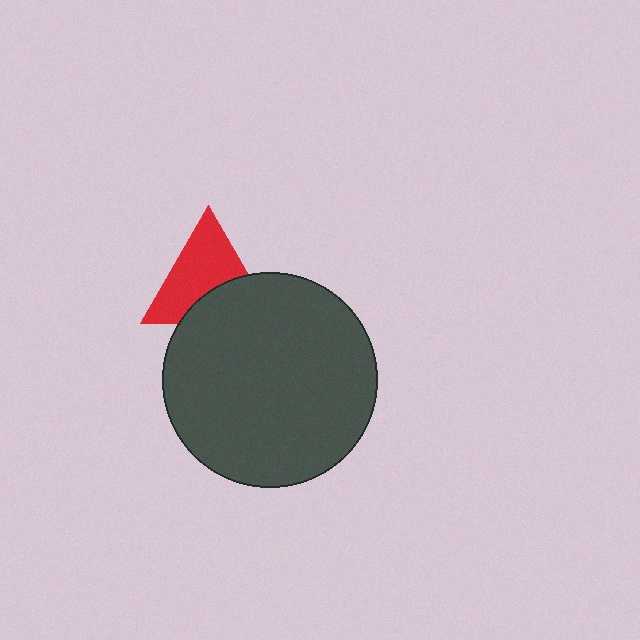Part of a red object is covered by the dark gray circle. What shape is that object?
It is a triangle.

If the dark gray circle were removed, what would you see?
You would see the complete red triangle.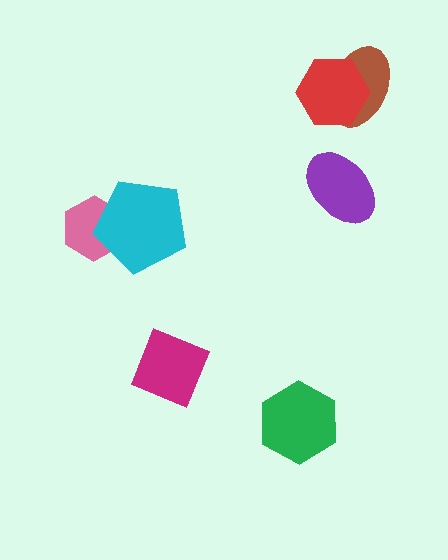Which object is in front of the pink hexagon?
The cyan pentagon is in front of the pink hexagon.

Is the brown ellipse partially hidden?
Yes, it is partially covered by another shape.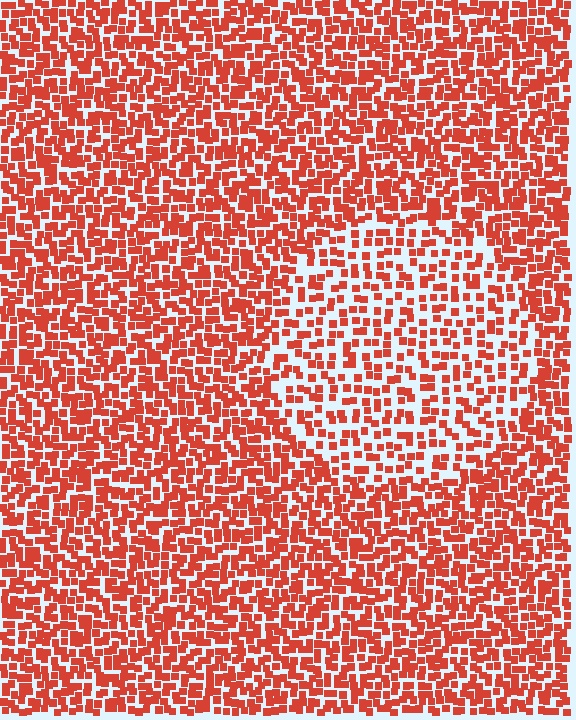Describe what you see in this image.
The image contains small red elements arranged at two different densities. A circle-shaped region is visible where the elements are less densely packed than the surrounding area.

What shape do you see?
I see a circle.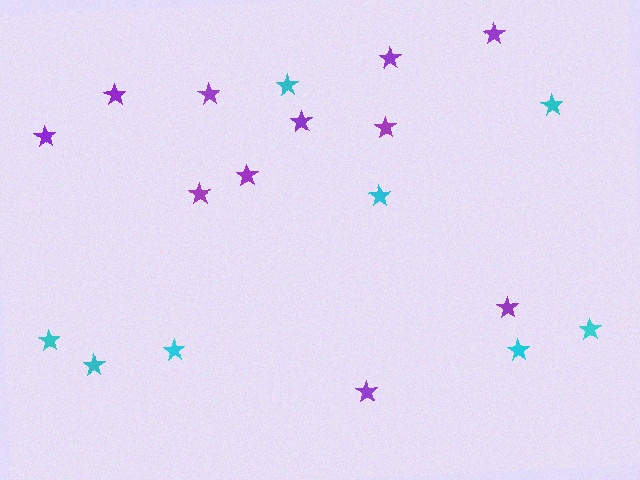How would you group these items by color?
There are 2 groups: one group of purple stars (11) and one group of cyan stars (8).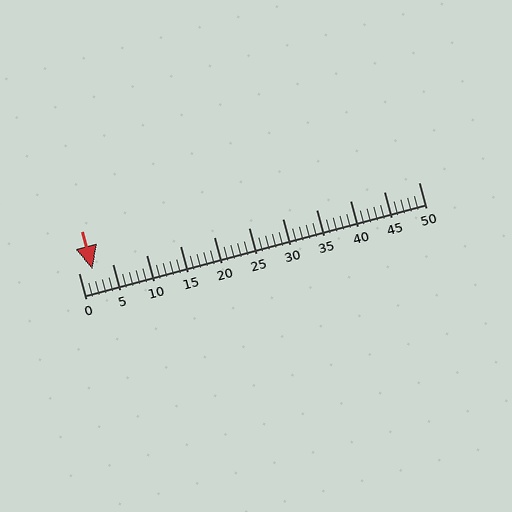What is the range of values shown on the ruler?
The ruler shows values from 0 to 50.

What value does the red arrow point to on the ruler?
The red arrow points to approximately 2.